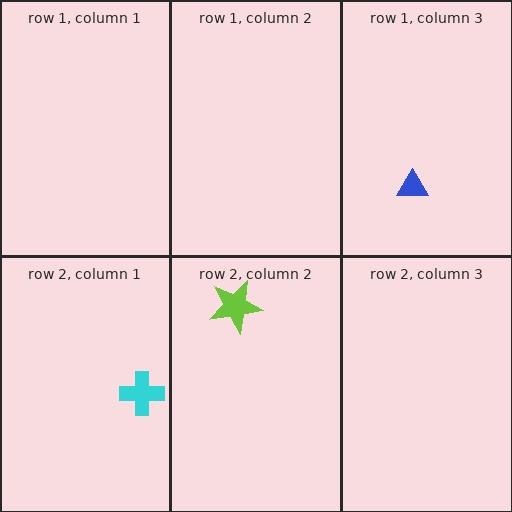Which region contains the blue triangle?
The row 1, column 3 region.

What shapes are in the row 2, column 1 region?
The cyan cross.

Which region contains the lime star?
The row 2, column 2 region.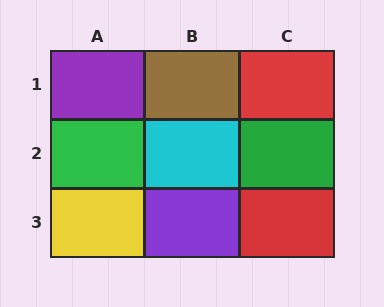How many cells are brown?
1 cell is brown.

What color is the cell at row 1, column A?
Purple.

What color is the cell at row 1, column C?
Red.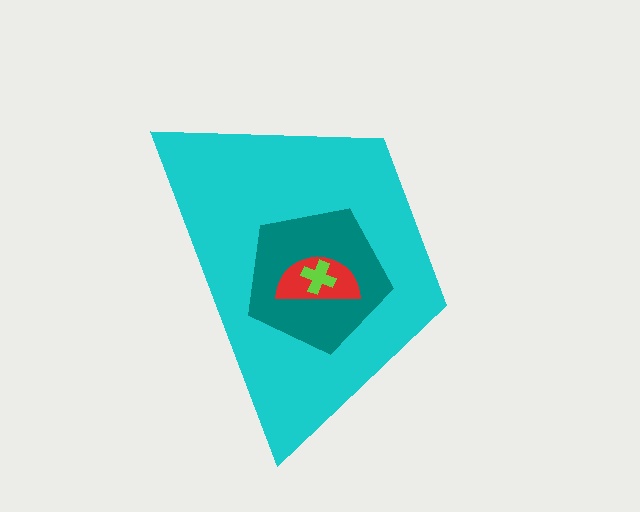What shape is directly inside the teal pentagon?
The red semicircle.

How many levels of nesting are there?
4.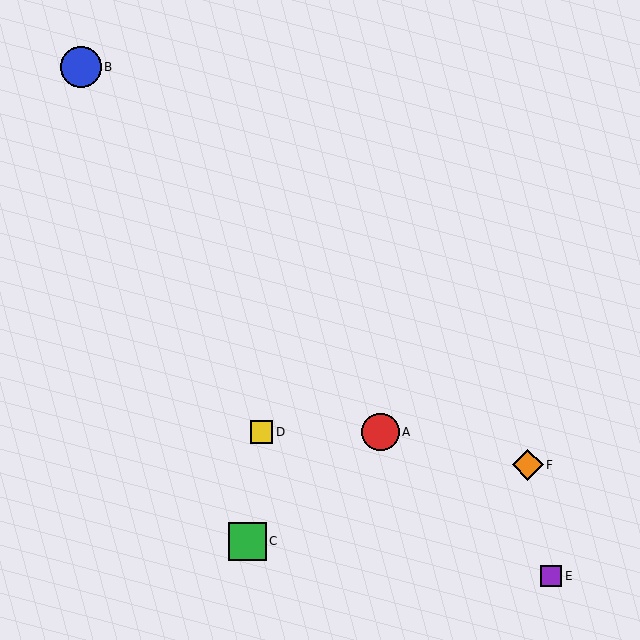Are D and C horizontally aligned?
No, D is at y≈432 and C is at y≈541.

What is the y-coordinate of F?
Object F is at y≈465.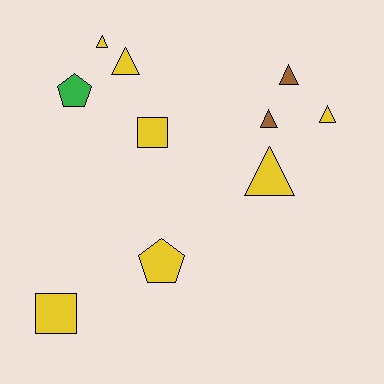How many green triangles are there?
There are no green triangles.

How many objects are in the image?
There are 10 objects.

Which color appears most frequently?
Yellow, with 7 objects.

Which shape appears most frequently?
Triangle, with 6 objects.